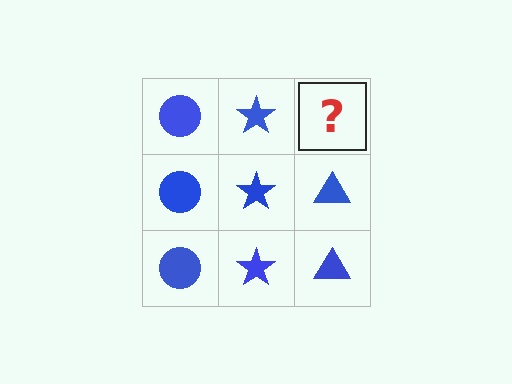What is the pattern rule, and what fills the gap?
The rule is that each column has a consistent shape. The gap should be filled with a blue triangle.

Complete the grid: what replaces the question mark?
The question mark should be replaced with a blue triangle.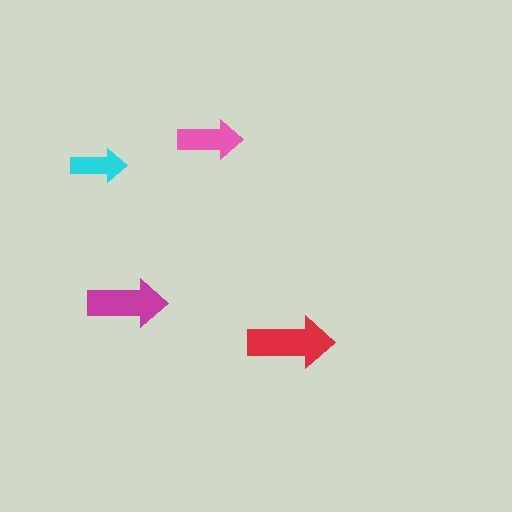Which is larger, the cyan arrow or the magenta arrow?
The magenta one.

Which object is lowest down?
The red arrow is bottommost.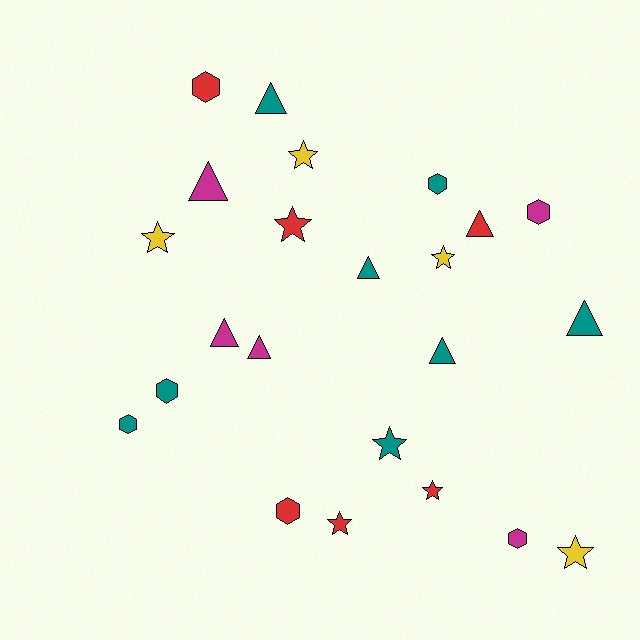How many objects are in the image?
There are 23 objects.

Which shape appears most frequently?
Triangle, with 8 objects.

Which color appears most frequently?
Teal, with 8 objects.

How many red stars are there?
There are 3 red stars.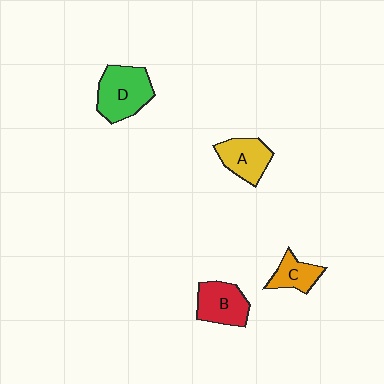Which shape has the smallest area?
Shape C (orange).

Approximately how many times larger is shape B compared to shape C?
Approximately 1.4 times.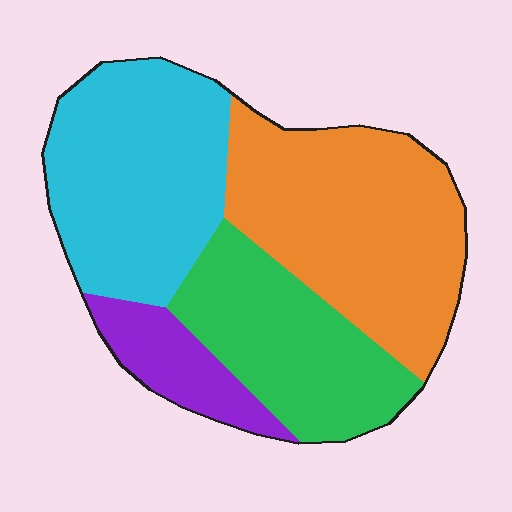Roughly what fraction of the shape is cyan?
Cyan takes up about one third (1/3) of the shape.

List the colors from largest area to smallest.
From largest to smallest: orange, cyan, green, purple.